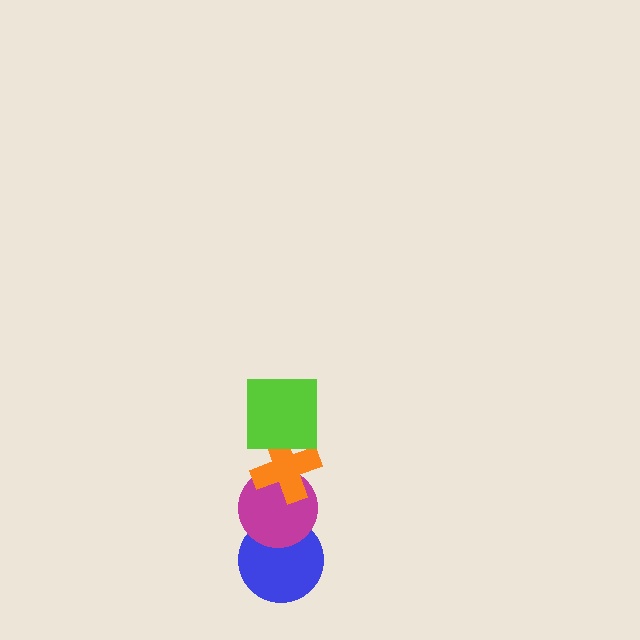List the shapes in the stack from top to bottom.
From top to bottom: the lime square, the orange cross, the magenta circle, the blue circle.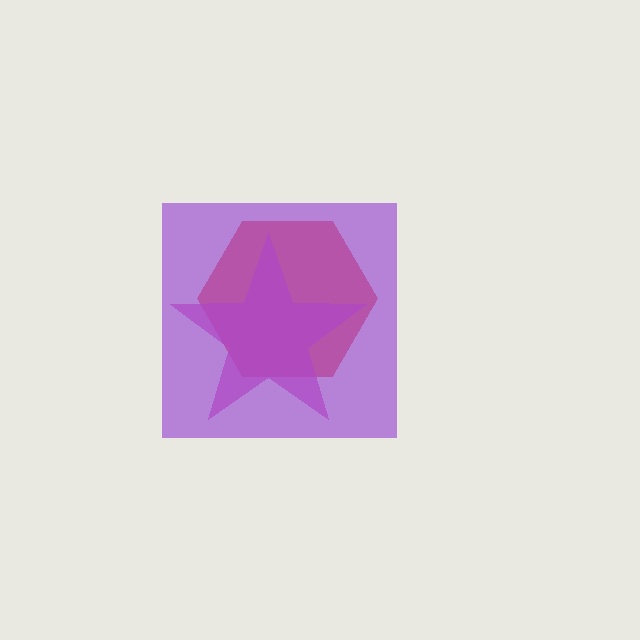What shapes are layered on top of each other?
The layered shapes are: a red hexagon, a pink star, a purple square.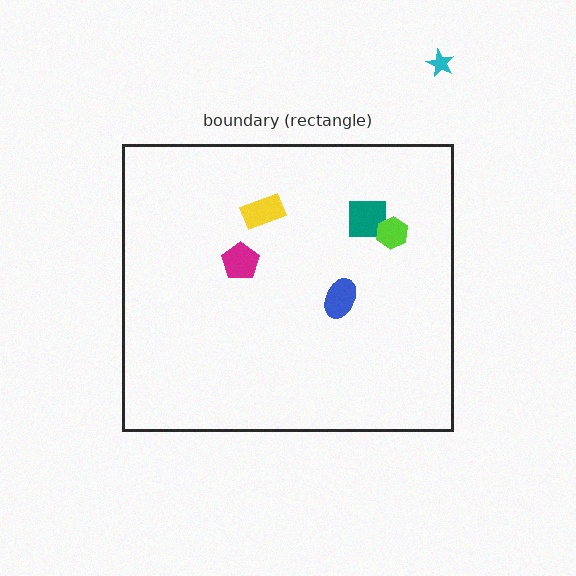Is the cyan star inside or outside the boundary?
Outside.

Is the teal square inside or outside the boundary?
Inside.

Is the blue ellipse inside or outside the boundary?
Inside.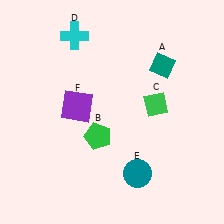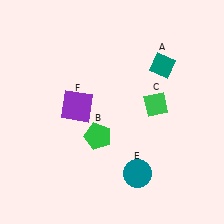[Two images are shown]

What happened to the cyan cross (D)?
The cyan cross (D) was removed in Image 2. It was in the top-left area of Image 1.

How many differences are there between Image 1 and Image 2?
There is 1 difference between the two images.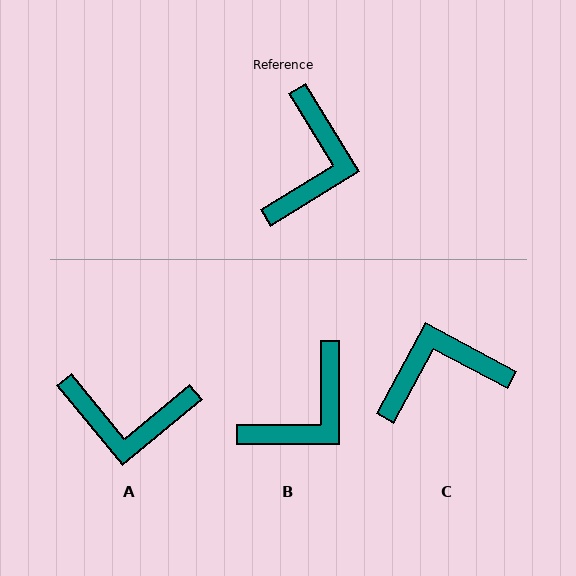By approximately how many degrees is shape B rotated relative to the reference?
Approximately 31 degrees clockwise.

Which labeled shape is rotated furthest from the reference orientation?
C, about 120 degrees away.